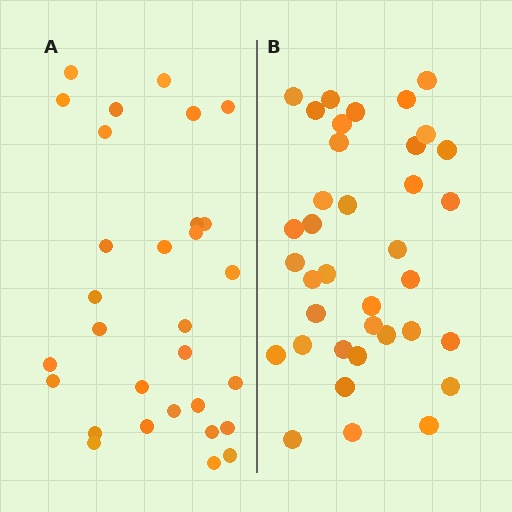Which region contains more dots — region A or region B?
Region B (the right region) has more dots.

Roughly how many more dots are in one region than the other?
Region B has roughly 8 or so more dots than region A.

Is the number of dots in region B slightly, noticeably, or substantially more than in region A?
Region B has only slightly more — the two regions are fairly close. The ratio is roughly 1.2 to 1.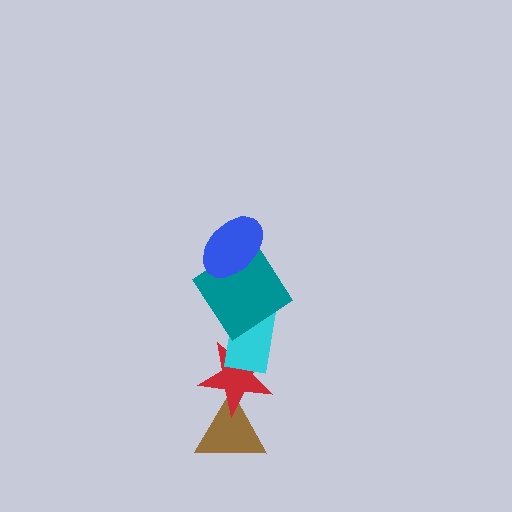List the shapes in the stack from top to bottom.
From top to bottom: the blue ellipse, the teal diamond, the cyan rectangle, the red star, the brown triangle.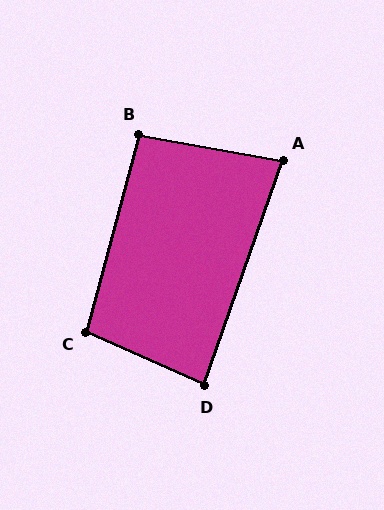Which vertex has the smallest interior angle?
A, at approximately 81 degrees.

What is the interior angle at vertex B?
Approximately 95 degrees (obtuse).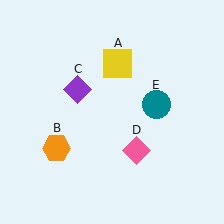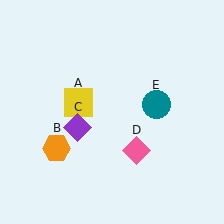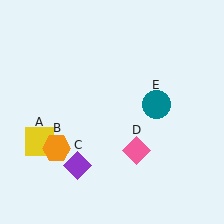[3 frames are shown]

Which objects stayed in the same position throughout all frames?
Orange hexagon (object B) and pink diamond (object D) and teal circle (object E) remained stationary.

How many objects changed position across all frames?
2 objects changed position: yellow square (object A), purple diamond (object C).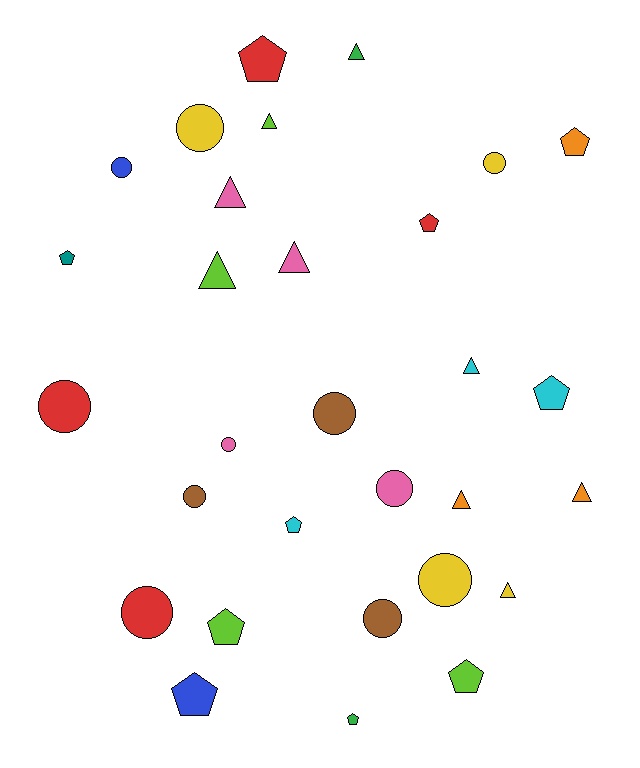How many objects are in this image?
There are 30 objects.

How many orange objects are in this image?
There are 3 orange objects.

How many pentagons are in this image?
There are 10 pentagons.